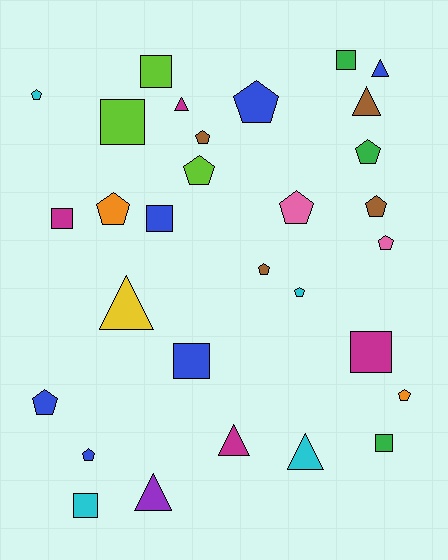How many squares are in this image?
There are 9 squares.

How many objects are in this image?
There are 30 objects.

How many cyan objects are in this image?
There are 4 cyan objects.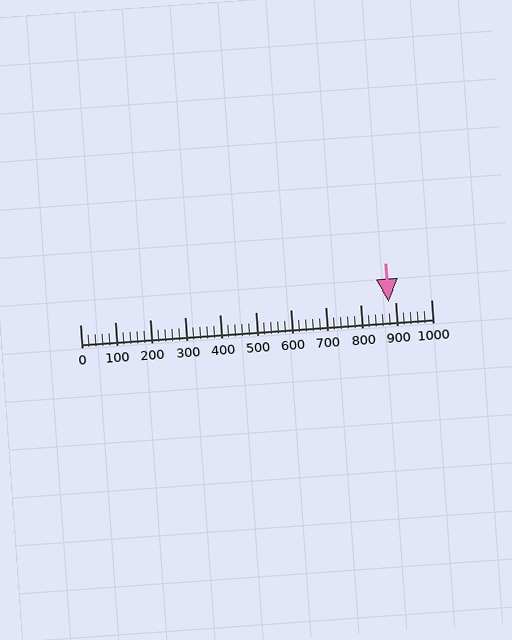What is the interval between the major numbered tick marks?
The major tick marks are spaced 100 units apart.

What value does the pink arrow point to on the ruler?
The pink arrow points to approximately 880.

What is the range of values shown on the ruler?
The ruler shows values from 0 to 1000.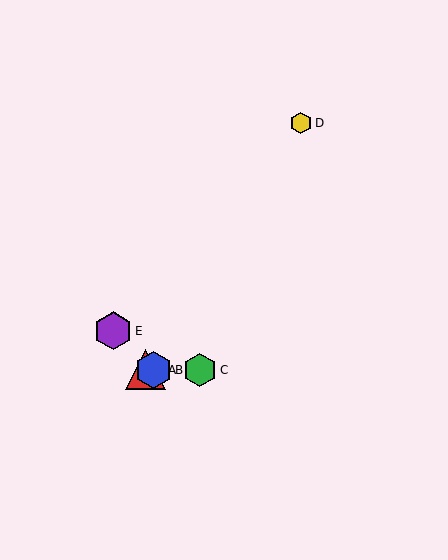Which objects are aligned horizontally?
Objects A, B, C are aligned horizontally.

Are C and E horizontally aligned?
No, C is at y≈370 and E is at y≈331.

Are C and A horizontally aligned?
Yes, both are at y≈370.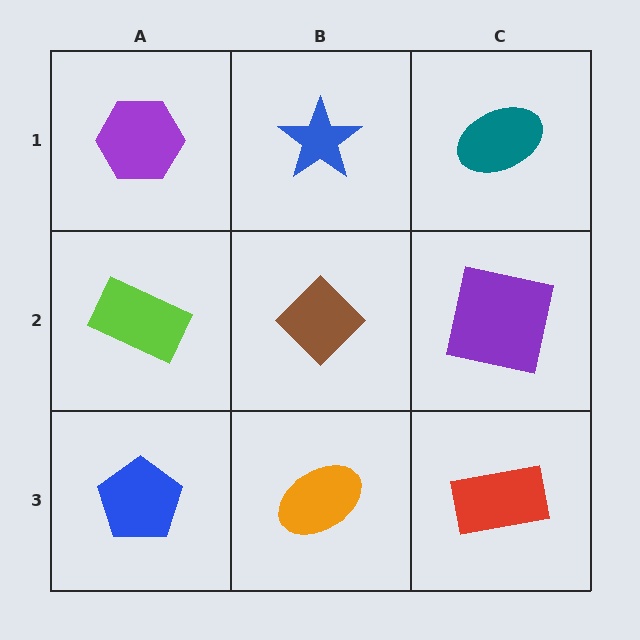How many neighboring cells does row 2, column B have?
4.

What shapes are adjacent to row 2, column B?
A blue star (row 1, column B), an orange ellipse (row 3, column B), a lime rectangle (row 2, column A), a purple square (row 2, column C).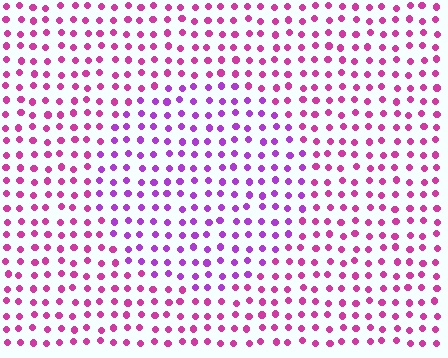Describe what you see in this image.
The image is filled with small magenta elements in a uniform arrangement. A circle-shaped region is visible where the elements are tinted to a slightly different hue, forming a subtle color boundary.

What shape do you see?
I see a circle.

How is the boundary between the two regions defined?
The boundary is defined purely by a slight shift in hue (about 32 degrees). Spacing, size, and orientation are identical on both sides.